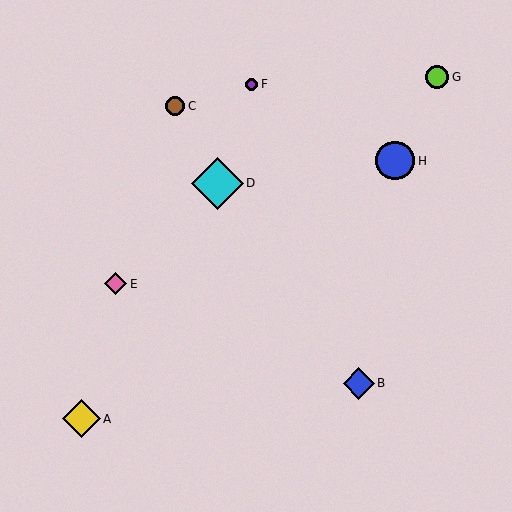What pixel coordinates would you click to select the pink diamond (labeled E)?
Click at (116, 284) to select the pink diamond E.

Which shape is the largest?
The cyan diamond (labeled D) is the largest.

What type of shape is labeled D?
Shape D is a cyan diamond.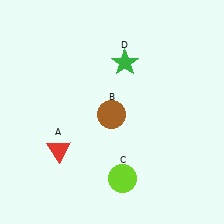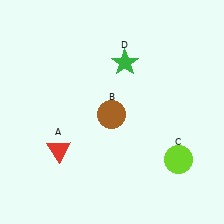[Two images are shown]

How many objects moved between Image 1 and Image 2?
1 object moved between the two images.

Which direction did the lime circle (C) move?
The lime circle (C) moved right.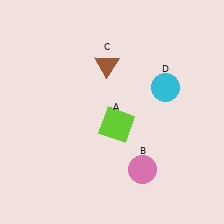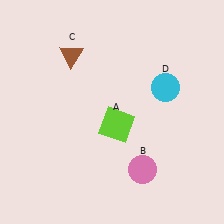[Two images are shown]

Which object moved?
The brown triangle (C) moved left.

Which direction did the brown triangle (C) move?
The brown triangle (C) moved left.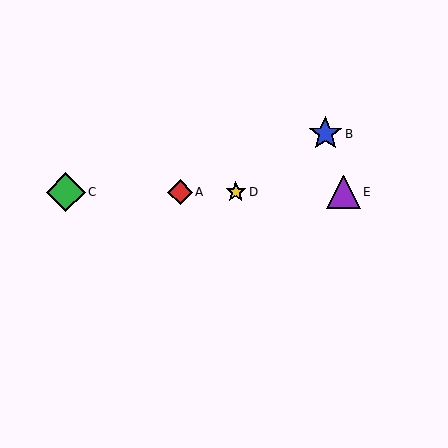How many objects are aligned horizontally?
4 objects (A, C, D, E) are aligned horizontally.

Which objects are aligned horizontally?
Objects A, C, D, E are aligned horizontally.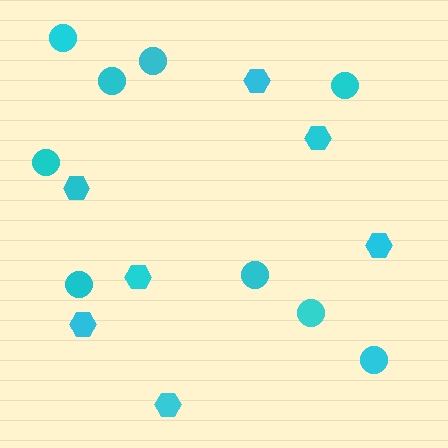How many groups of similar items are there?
There are 2 groups: one group of hexagons (7) and one group of circles (9).